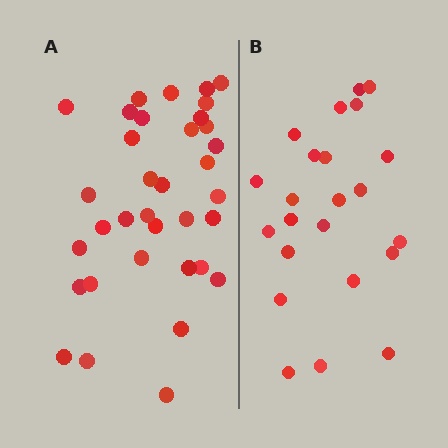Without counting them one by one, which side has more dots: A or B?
Region A (the left region) has more dots.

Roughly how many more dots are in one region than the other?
Region A has roughly 12 or so more dots than region B.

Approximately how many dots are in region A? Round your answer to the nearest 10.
About 40 dots. (The exact count is 35, which rounds to 40.)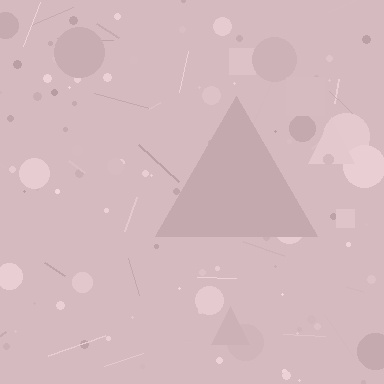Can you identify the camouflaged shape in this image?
The camouflaged shape is a triangle.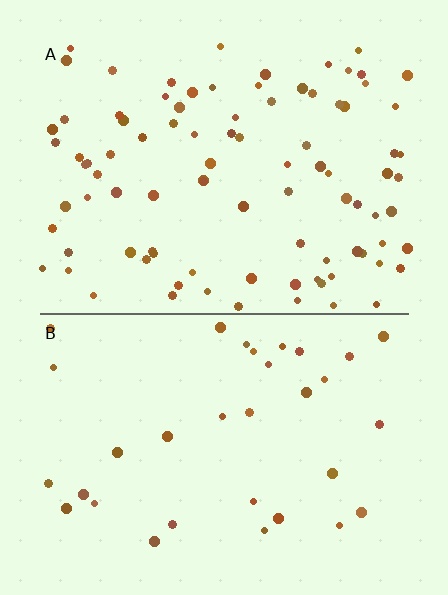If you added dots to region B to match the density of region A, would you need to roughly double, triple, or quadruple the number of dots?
Approximately triple.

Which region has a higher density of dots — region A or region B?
A (the top).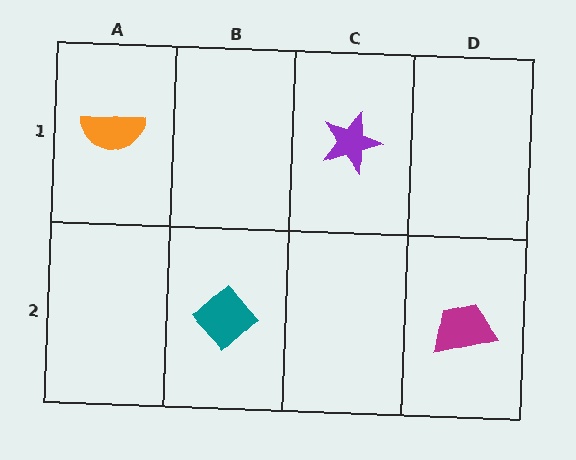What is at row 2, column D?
A magenta trapezoid.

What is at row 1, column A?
An orange semicircle.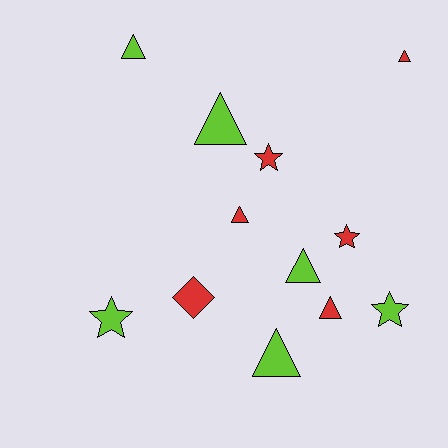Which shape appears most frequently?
Triangle, with 7 objects.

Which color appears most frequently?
Red, with 6 objects.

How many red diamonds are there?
There is 1 red diamond.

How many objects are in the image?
There are 12 objects.